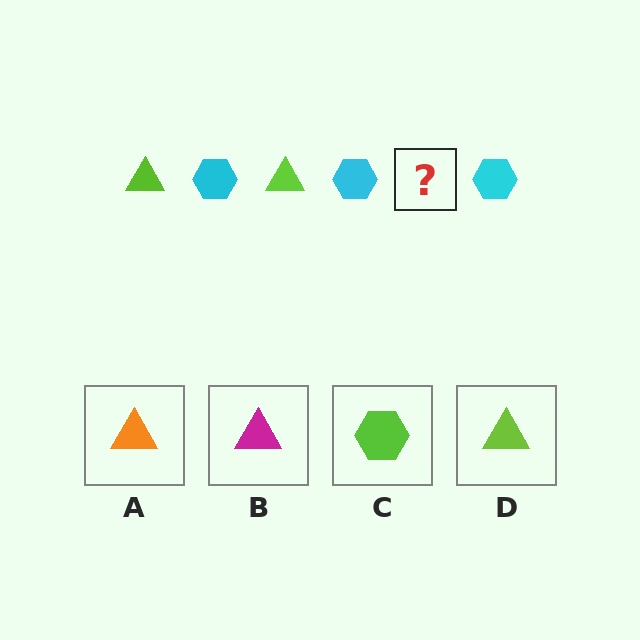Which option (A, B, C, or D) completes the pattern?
D.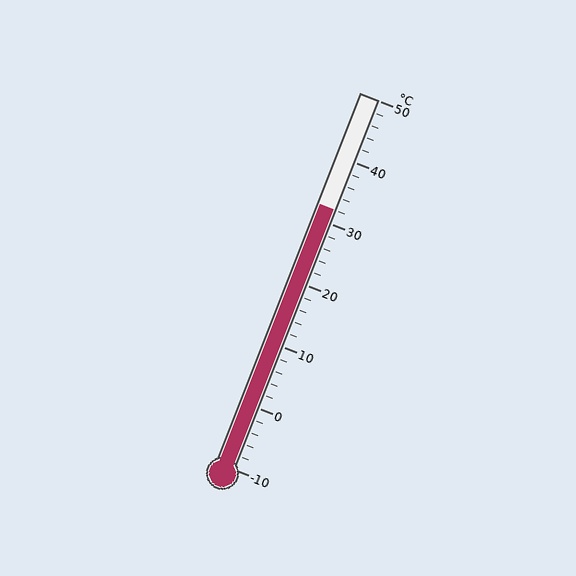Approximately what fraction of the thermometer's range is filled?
The thermometer is filled to approximately 70% of its range.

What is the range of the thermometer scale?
The thermometer scale ranges from -10°C to 50°C.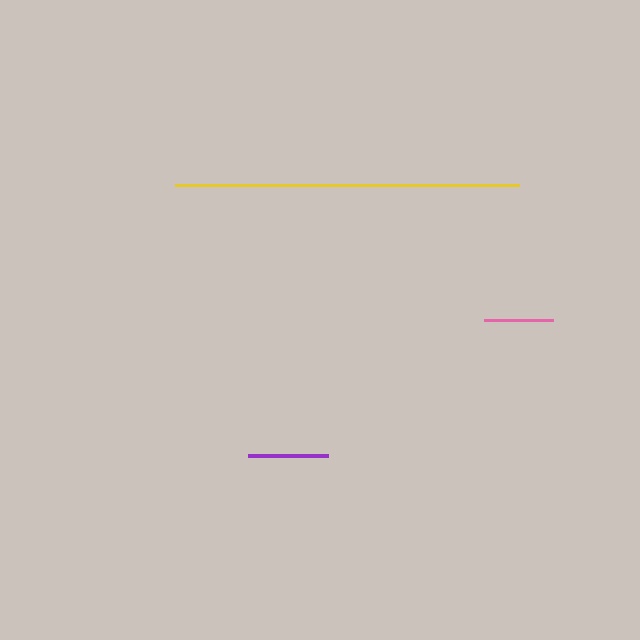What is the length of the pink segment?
The pink segment is approximately 68 pixels long.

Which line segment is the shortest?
The pink line is the shortest at approximately 68 pixels.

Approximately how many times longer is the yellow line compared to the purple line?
The yellow line is approximately 4.3 times the length of the purple line.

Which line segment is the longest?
The yellow line is the longest at approximately 343 pixels.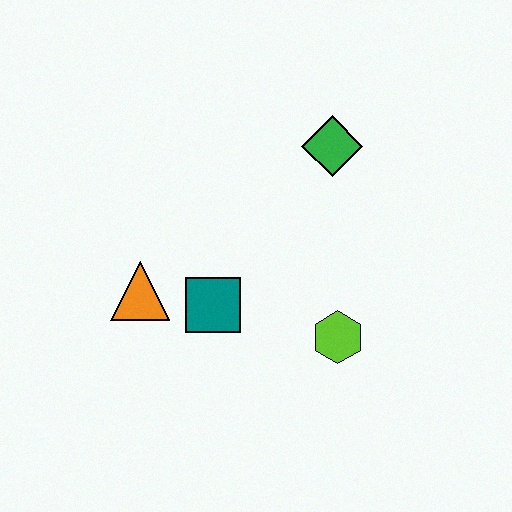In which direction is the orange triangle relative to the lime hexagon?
The orange triangle is to the left of the lime hexagon.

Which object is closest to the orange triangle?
The teal square is closest to the orange triangle.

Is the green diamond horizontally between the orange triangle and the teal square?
No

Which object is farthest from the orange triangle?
The green diamond is farthest from the orange triangle.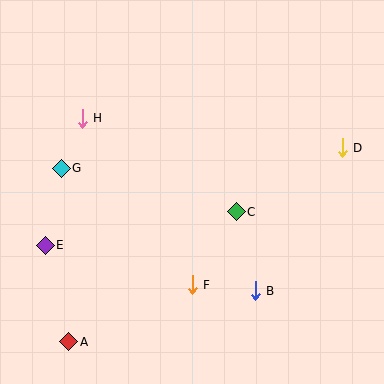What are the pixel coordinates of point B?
Point B is at (255, 291).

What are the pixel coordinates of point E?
Point E is at (45, 245).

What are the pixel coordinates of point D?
Point D is at (342, 148).